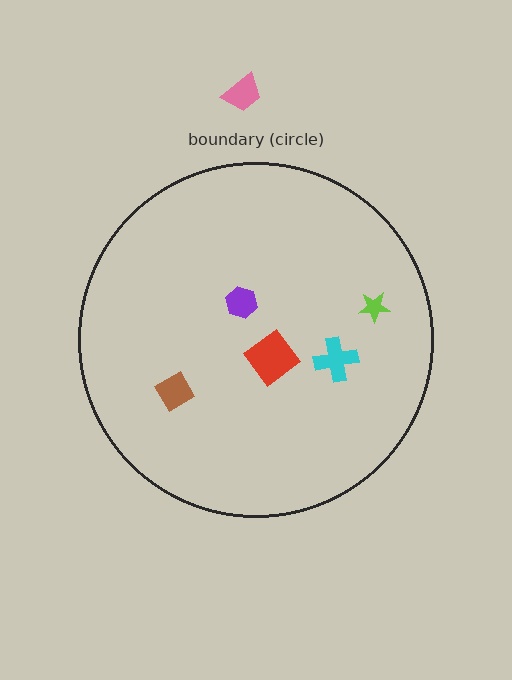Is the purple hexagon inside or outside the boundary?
Inside.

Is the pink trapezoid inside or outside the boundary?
Outside.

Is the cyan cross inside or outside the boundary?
Inside.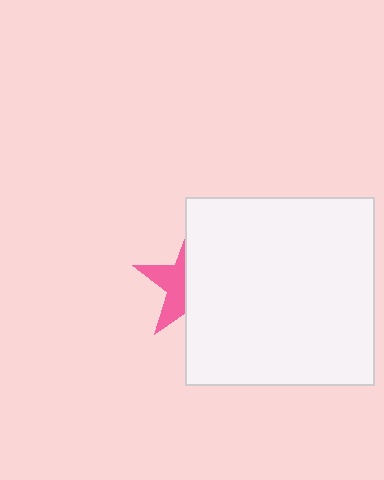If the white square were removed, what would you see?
You would see the complete pink star.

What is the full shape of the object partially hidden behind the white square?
The partially hidden object is a pink star.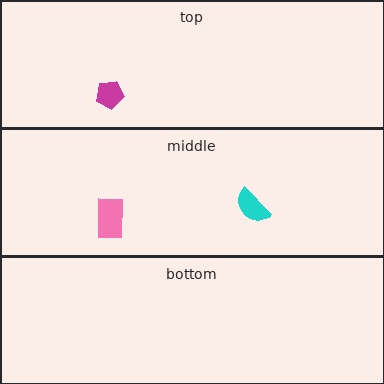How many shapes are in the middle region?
2.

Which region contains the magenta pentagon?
The top region.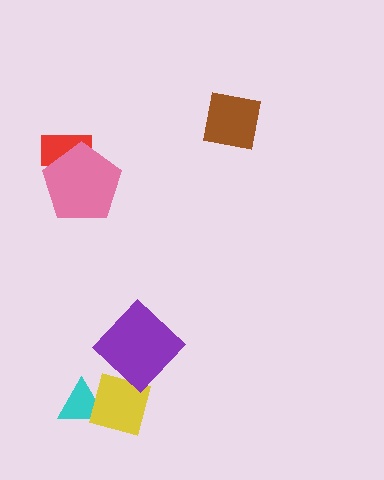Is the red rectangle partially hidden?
Yes, it is partially covered by another shape.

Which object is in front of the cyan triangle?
The yellow square is in front of the cyan triangle.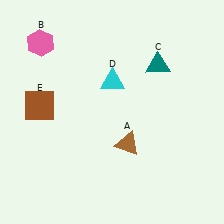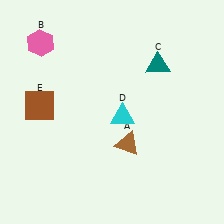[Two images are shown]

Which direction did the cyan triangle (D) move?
The cyan triangle (D) moved down.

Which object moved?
The cyan triangle (D) moved down.